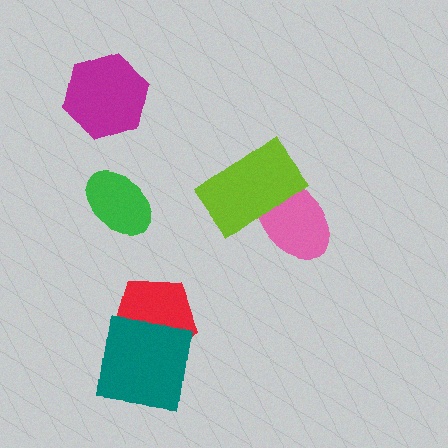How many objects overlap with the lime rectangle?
1 object overlaps with the lime rectangle.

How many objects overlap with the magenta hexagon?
0 objects overlap with the magenta hexagon.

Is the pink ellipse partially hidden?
Yes, it is partially covered by another shape.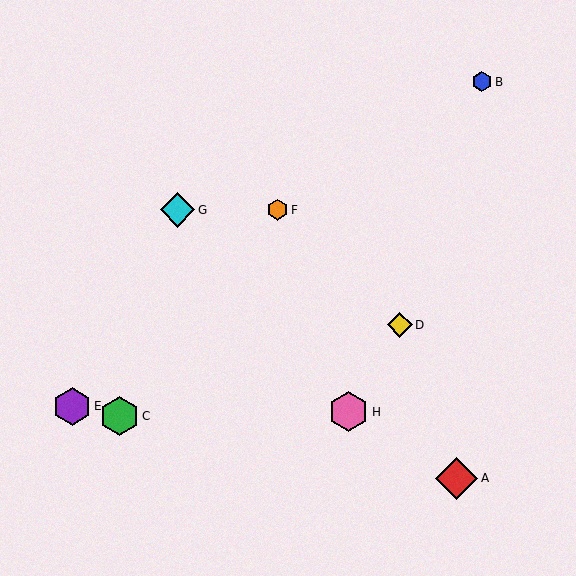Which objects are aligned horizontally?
Objects F, G are aligned horizontally.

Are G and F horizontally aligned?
Yes, both are at y≈210.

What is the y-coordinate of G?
Object G is at y≈210.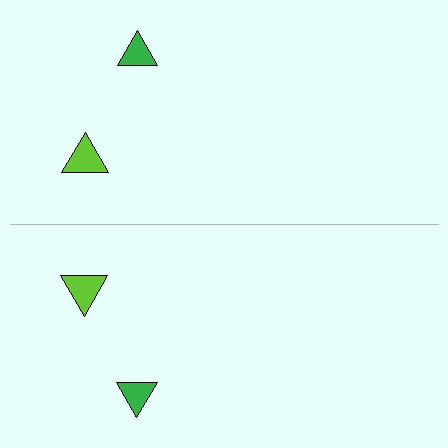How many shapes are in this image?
There are 4 shapes in this image.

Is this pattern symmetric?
Yes, this pattern has bilateral (reflection) symmetry.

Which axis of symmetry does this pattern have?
The pattern has a horizontal axis of symmetry running through the center of the image.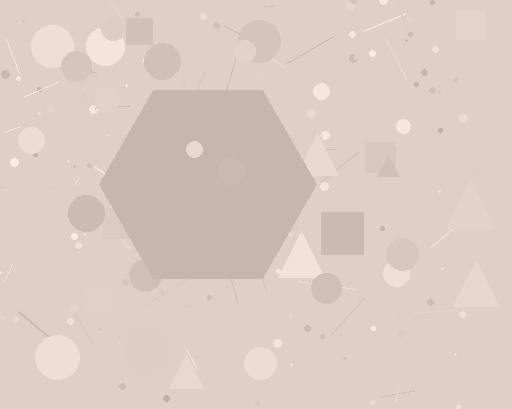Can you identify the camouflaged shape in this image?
The camouflaged shape is a hexagon.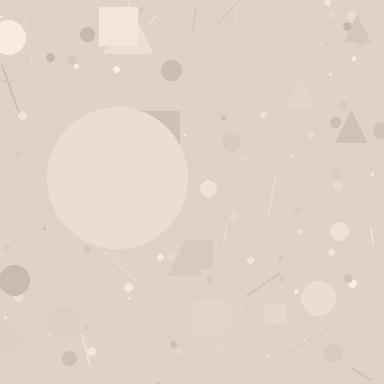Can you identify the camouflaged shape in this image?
The camouflaged shape is a circle.